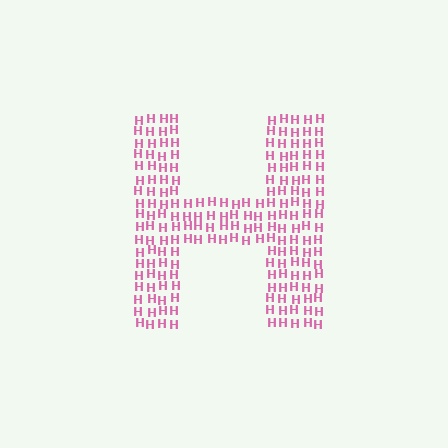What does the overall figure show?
The overall figure shows the letter H.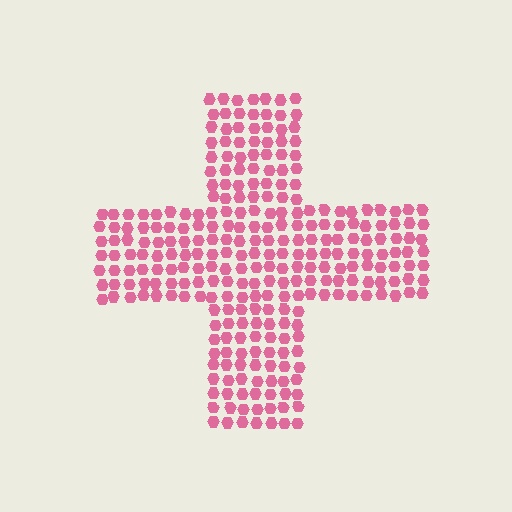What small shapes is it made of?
It is made of small hexagons.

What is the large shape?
The large shape is a cross.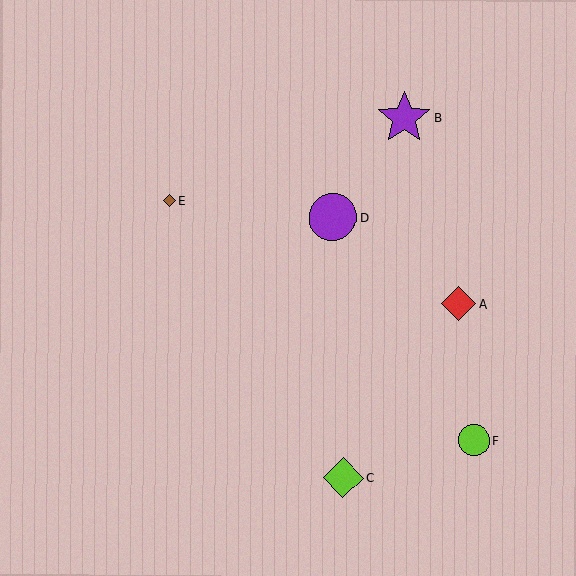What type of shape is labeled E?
Shape E is a brown diamond.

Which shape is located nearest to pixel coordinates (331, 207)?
The purple circle (labeled D) at (333, 217) is nearest to that location.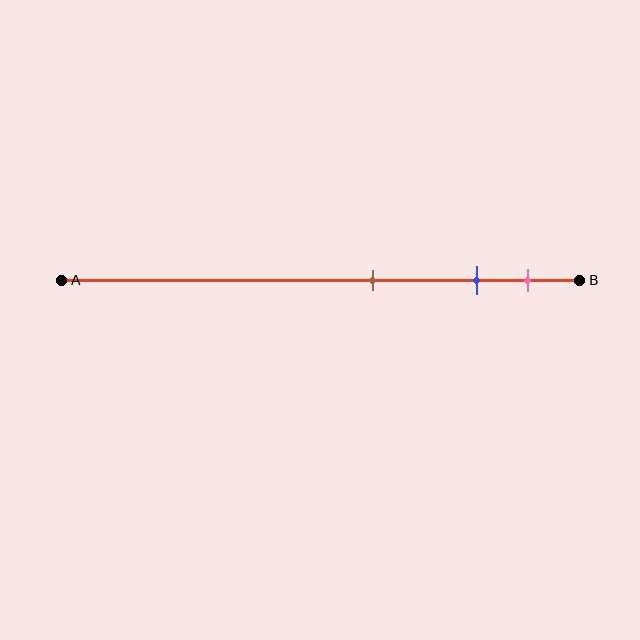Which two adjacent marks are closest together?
The blue and pink marks are the closest adjacent pair.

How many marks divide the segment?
There are 3 marks dividing the segment.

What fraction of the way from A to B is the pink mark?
The pink mark is approximately 90% (0.9) of the way from A to B.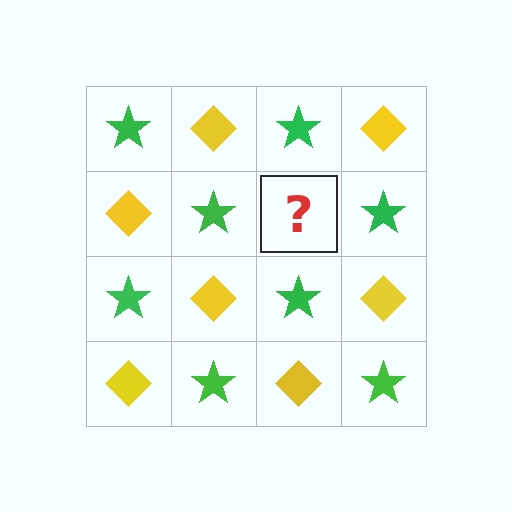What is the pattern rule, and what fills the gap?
The rule is that it alternates green star and yellow diamond in a checkerboard pattern. The gap should be filled with a yellow diamond.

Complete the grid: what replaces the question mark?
The question mark should be replaced with a yellow diamond.